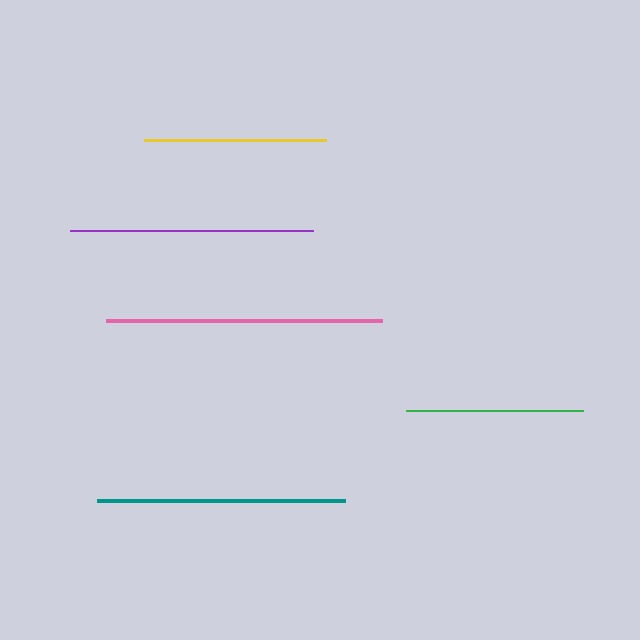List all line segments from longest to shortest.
From longest to shortest: pink, teal, purple, yellow, green.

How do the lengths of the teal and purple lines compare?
The teal and purple lines are approximately the same length.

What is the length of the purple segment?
The purple segment is approximately 243 pixels long.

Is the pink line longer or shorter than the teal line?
The pink line is longer than the teal line.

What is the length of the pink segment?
The pink segment is approximately 276 pixels long.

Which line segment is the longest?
The pink line is the longest at approximately 276 pixels.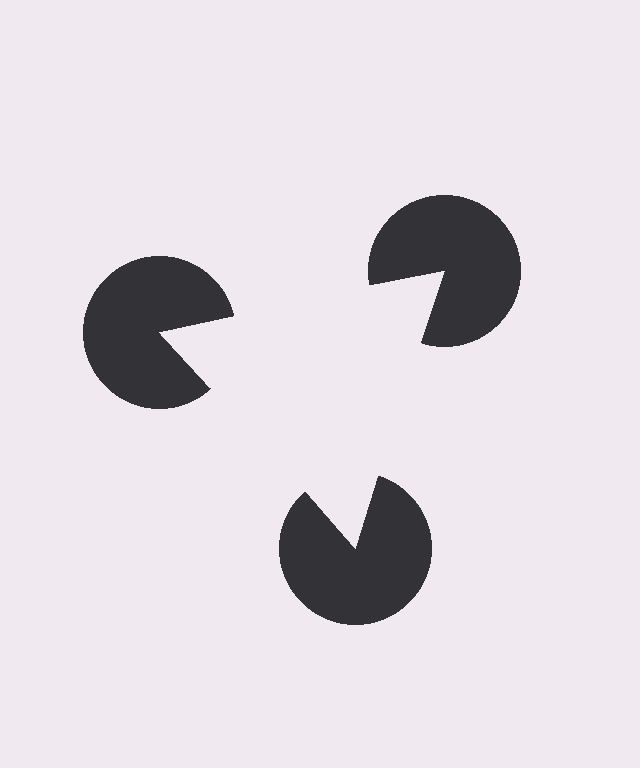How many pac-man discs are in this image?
There are 3 — one at each vertex of the illusory triangle.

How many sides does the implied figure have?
3 sides.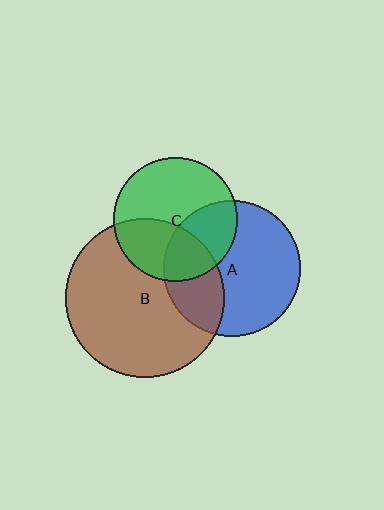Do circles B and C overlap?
Yes.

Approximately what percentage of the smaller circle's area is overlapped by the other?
Approximately 35%.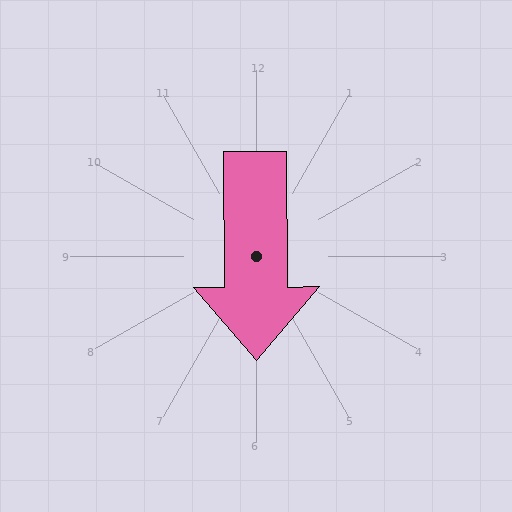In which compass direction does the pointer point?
South.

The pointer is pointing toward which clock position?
Roughly 6 o'clock.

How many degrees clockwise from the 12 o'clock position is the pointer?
Approximately 180 degrees.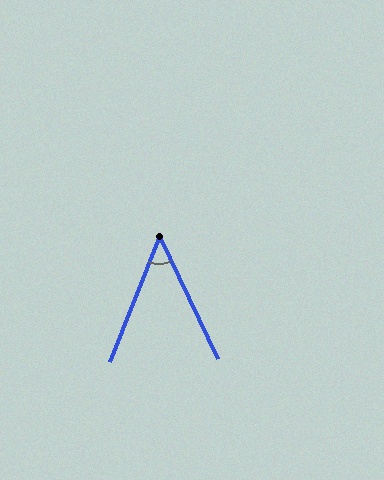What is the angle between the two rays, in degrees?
Approximately 47 degrees.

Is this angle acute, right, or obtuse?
It is acute.